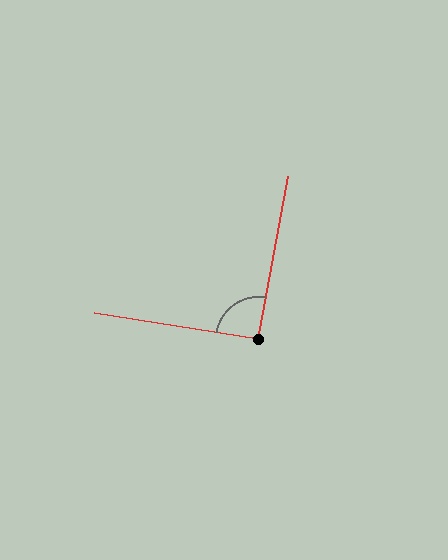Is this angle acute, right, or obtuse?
It is approximately a right angle.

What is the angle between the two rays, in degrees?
Approximately 91 degrees.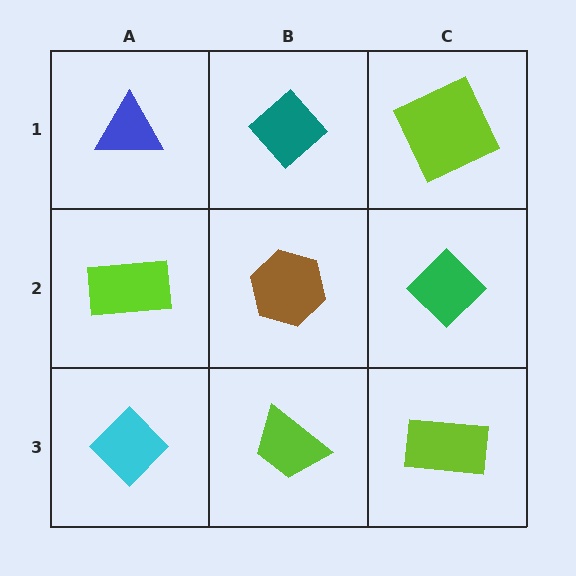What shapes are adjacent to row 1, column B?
A brown hexagon (row 2, column B), a blue triangle (row 1, column A), a lime square (row 1, column C).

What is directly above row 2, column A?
A blue triangle.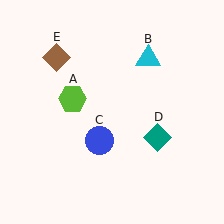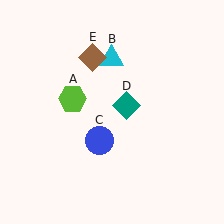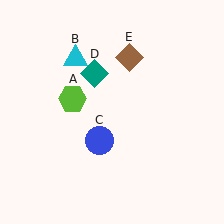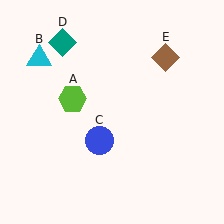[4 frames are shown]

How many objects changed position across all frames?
3 objects changed position: cyan triangle (object B), teal diamond (object D), brown diamond (object E).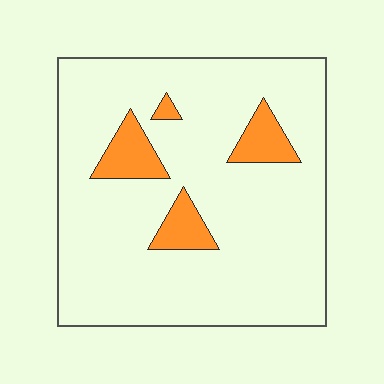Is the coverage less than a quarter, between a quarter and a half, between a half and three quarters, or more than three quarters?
Less than a quarter.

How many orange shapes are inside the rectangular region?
4.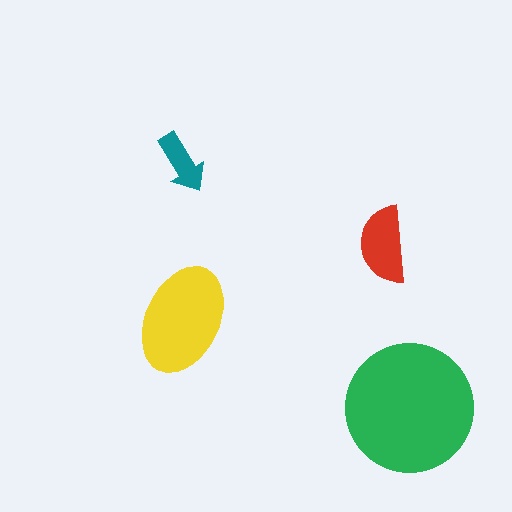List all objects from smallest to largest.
The teal arrow, the red semicircle, the yellow ellipse, the green circle.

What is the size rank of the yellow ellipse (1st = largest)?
2nd.